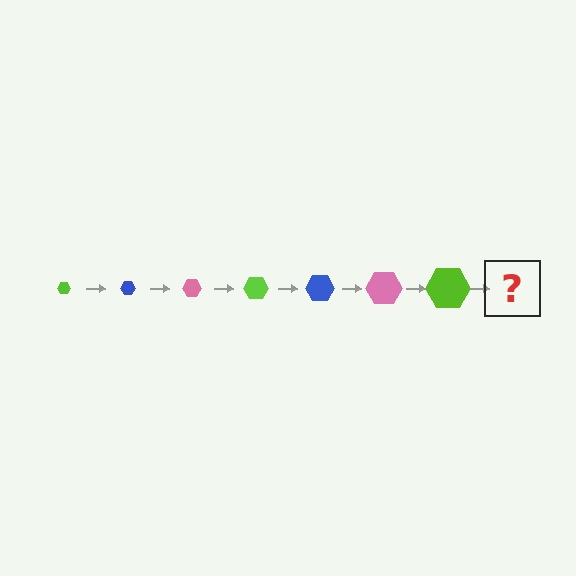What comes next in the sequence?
The next element should be a blue hexagon, larger than the previous one.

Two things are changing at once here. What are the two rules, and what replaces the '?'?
The two rules are that the hexagon grows larger each step and the color cycles through lime, blue, and pink. The '?' should be a blue hexagon, larger than the previous one.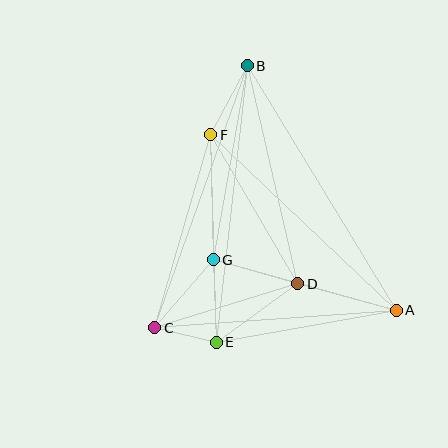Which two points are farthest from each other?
Points A and B are farthest from each other.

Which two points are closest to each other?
Points C and E are closest to each other.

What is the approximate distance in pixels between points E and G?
The distance between E and G is approximately 82 pixels.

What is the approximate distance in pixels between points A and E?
The distance between A and E is approximately 183 pixels.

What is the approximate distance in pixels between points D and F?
The distance between D and F is approximately 172 pixels.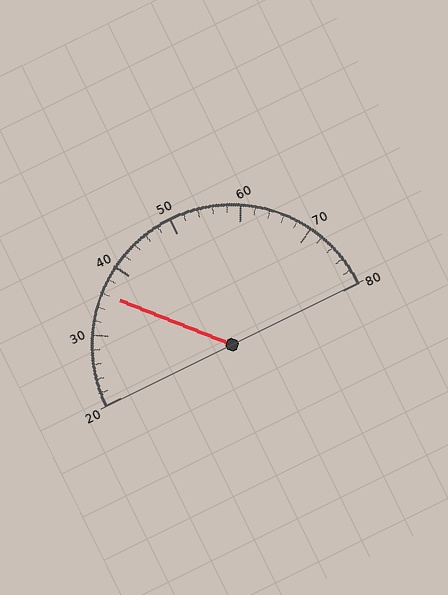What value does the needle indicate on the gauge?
The needle indicates approximately 36.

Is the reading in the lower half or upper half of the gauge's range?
The reading is in the lower half of the range (20 to 80).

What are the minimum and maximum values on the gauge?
The gauge ranges from 20 to 80.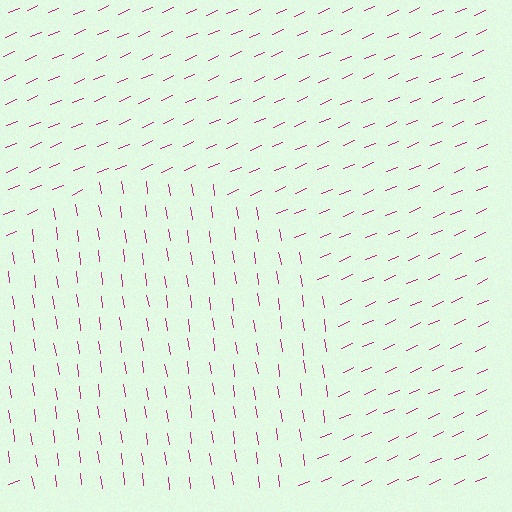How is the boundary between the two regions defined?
The boundary is defined purely by a change in line orientation (approximately 75 degrees difference). All lines are the same color and thickness.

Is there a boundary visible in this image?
Yes, there is a texture boundary formed by a change in line orientation.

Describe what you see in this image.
The image is filled with small magenta line segments. A circle region in the image has lines oriented differently from the surrounding lines, creating a visible texture boundary.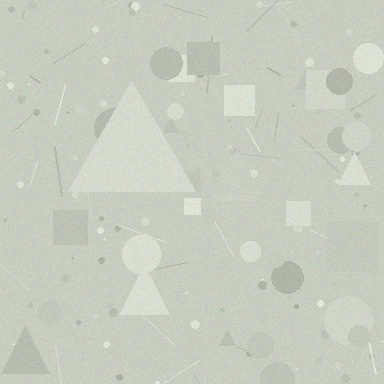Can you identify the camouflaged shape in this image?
The camouflaged shape is a triangle.